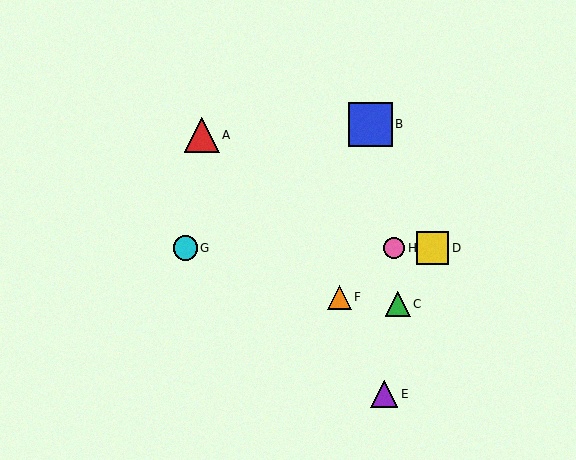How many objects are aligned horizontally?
3 objects (D, G, H) are aligned horizontally.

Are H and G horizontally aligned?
Yes, both are at y≈248.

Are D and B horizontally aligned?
No, D is at y≈248 and B is at y≈124.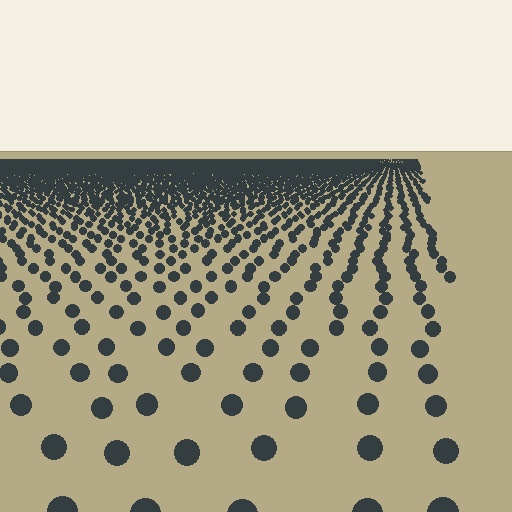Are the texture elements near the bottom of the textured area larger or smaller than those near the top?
Larger. Near the bottom, elements are closer to the viewer and appear at a bigger on-screen size.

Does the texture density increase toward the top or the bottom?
Density increases toward the top.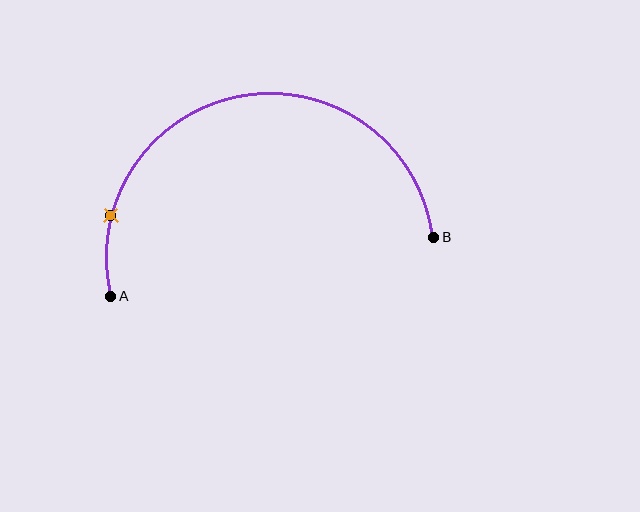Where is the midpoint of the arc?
The arc midpoint is the point on the curve farthest from the straight line joining A and B. It sits above that line.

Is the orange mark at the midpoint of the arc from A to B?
No. The orange mark lies on the arc but is closer to endpoint A. The arc midpoint would be at the point on the curve equidistant along the arc from both A and B.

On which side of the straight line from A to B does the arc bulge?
The arc bulges above the straight line connecting A and B.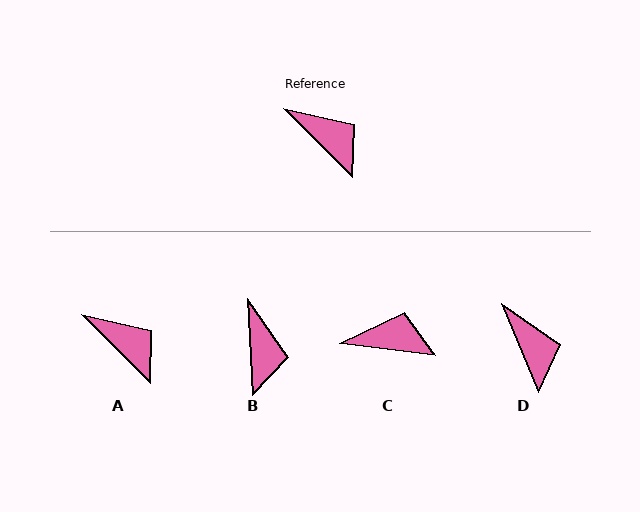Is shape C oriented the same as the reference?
No, it is off by about 38 degrees.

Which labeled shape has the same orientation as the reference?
A.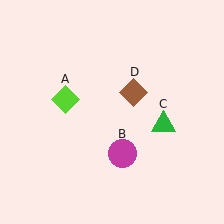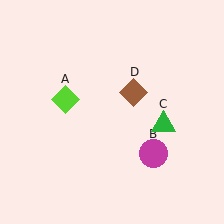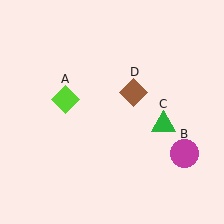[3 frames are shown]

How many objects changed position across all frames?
1 object changed position: magenta circle (object B).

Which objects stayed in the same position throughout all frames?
Lime diamond (object A) and green triangle (object C) and brown diamond (object D) remained stationary.